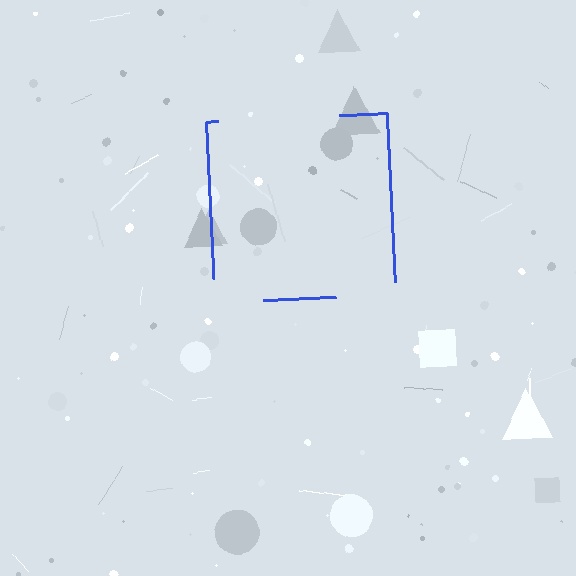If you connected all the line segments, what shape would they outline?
They would outline a square.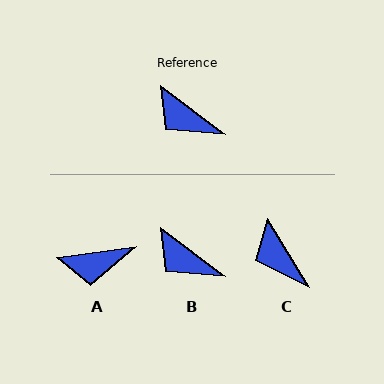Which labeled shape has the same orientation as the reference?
B.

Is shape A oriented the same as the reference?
No, it is off by about 45 degrees.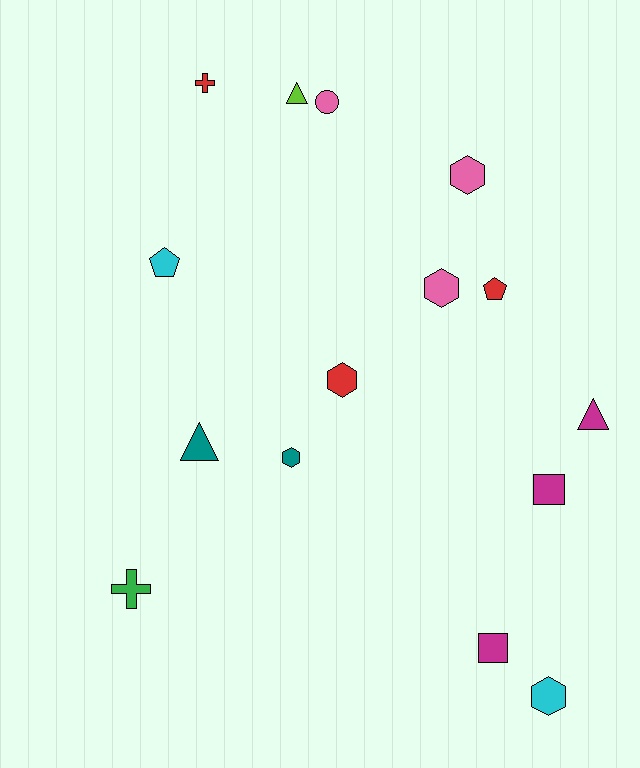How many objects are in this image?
There are 15 objects.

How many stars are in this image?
There are no stars.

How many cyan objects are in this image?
There are 2 cyan objects.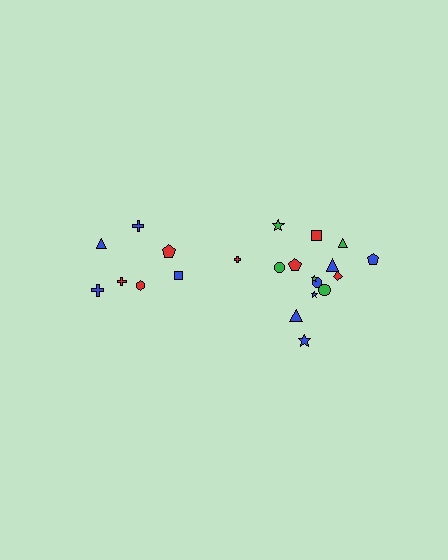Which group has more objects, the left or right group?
The right group.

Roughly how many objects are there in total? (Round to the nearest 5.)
Roughly 20 objects in total.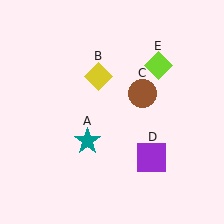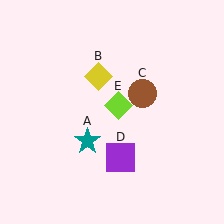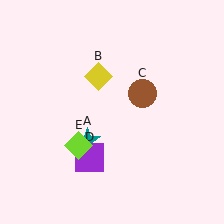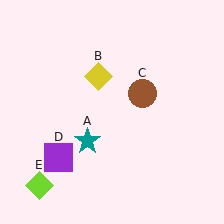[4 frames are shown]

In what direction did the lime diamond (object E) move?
The lime diamond (object E) moved down and to the left.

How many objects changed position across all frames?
2 objects changed position: purple square (object D), lime diamond (object E).